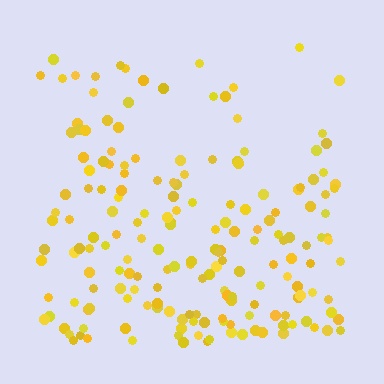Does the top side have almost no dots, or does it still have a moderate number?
Still a moderate number, just noticeably fewer than the bottom.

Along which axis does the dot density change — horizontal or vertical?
Vertical.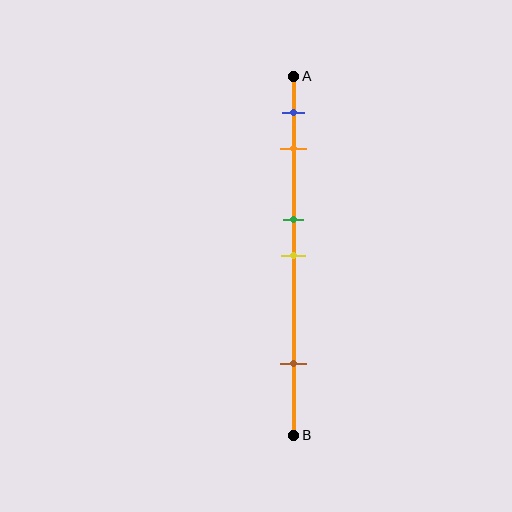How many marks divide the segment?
There are 5 marks dividing the segment.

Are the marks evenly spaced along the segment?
No, the marks are not evenly spaced.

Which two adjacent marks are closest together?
The green and yellow marks are the closest adjacent pair.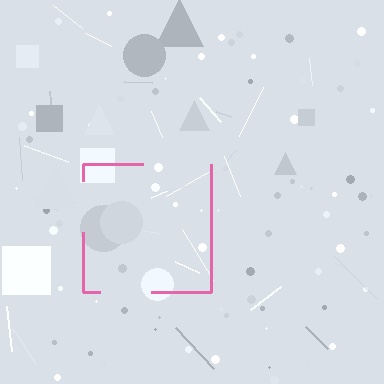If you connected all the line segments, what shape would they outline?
They would outline a square.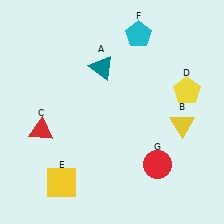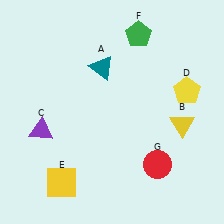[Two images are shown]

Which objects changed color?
C changed from red to purple. F changed from cyan to green.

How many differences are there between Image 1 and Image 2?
There are 2 differences between the two images.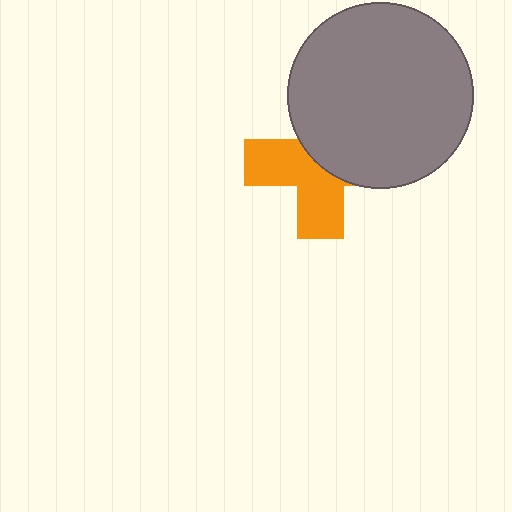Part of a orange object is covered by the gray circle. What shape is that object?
It is a cross.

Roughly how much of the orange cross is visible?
About half of it is visible (roughly 49%).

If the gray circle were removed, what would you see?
You would see the complete orange cross.